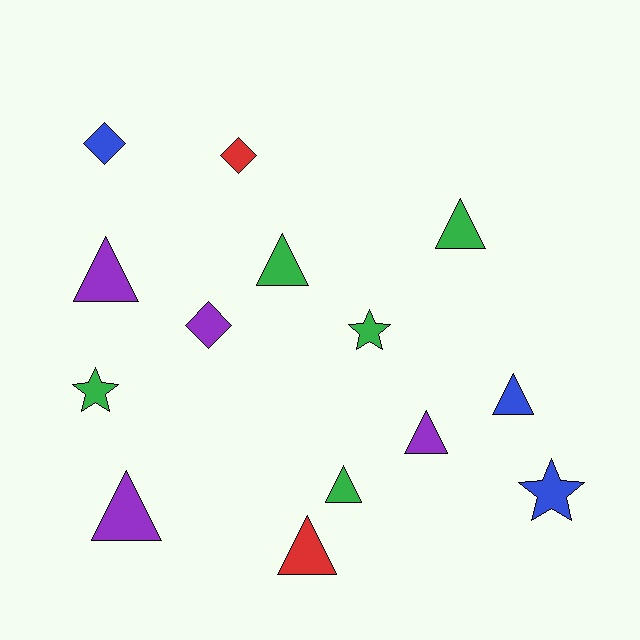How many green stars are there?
There are 2 green stars.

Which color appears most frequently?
Green, with 5 objects.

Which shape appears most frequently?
Triangle, with 8 objects.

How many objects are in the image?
There are 14 objects.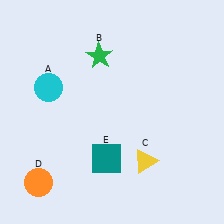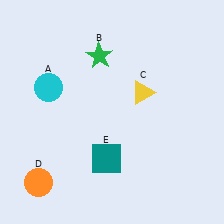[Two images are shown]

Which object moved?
The yellow triangle (C) moved up.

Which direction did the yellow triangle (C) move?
The yellow triangle (C) moved up.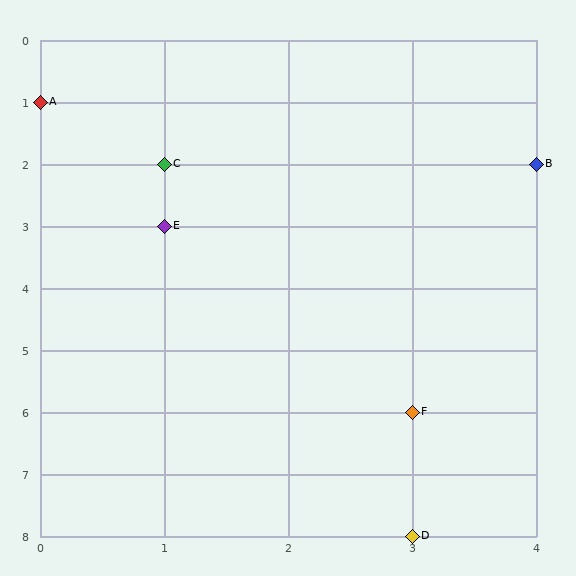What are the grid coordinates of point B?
Point B is at grid coordinates (4, 2).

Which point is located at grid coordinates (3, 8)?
Point D is at (3, 8).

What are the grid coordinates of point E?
Point E is at grid coordinates (1, 3).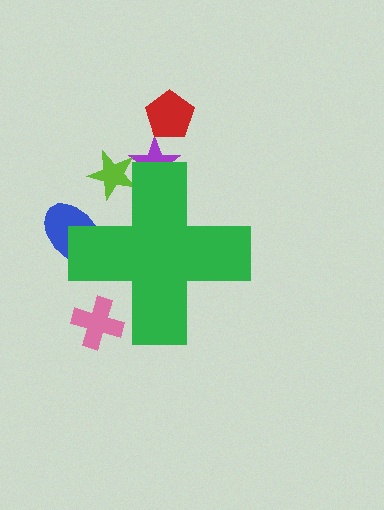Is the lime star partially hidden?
Yes, the lime star is partially hidden behind the green cross.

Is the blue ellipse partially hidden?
Yes, the blue ellipse is partially hidden behind the green cross.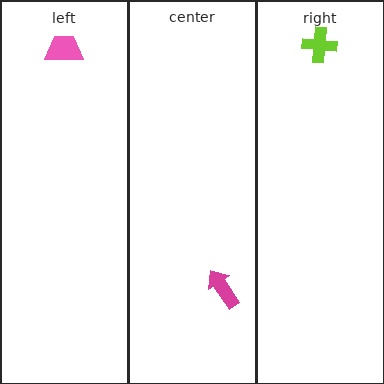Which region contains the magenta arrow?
The center region.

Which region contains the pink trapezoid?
The left region.